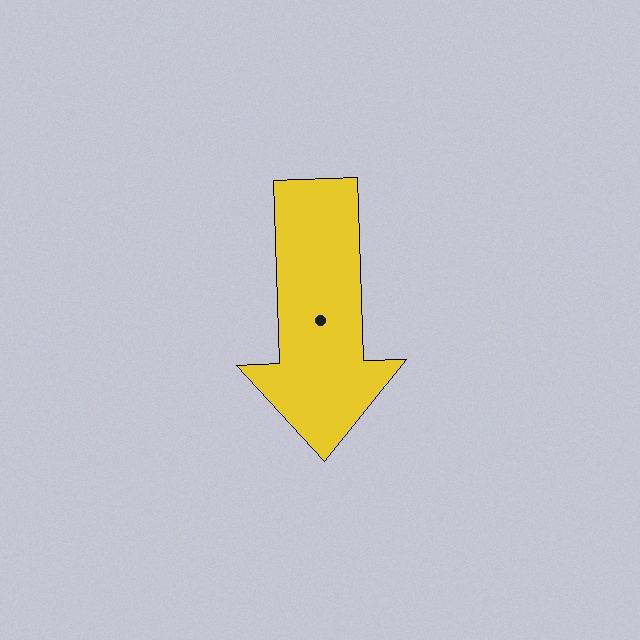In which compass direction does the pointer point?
South.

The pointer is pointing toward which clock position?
Roughly 6 o'clock.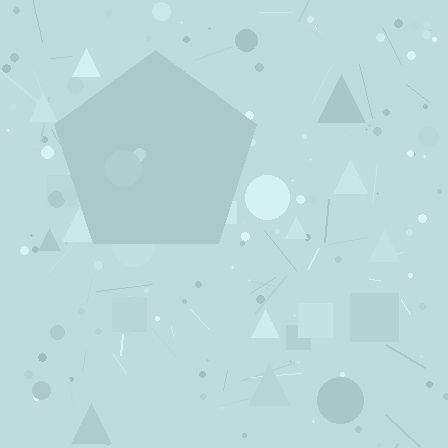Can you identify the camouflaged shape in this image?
The camouflaged shape is a pentagon.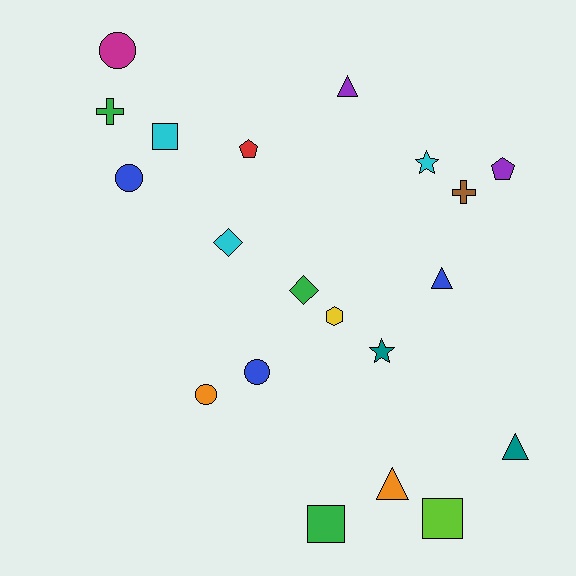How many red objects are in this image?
There is 1 red object.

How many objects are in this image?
There are 20 objects.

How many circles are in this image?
There are 4 circles.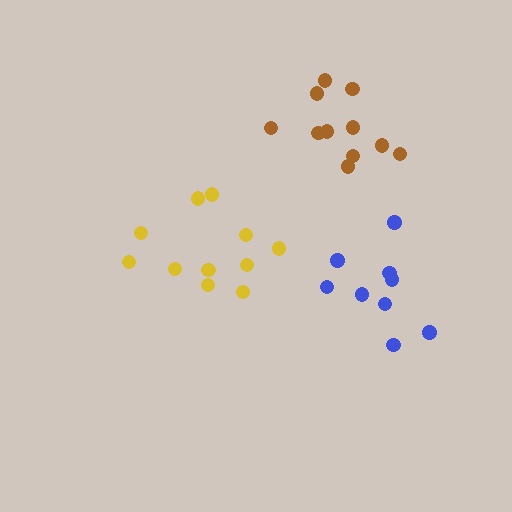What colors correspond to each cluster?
The clusters are colored: yellow, brown, blue.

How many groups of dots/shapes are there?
There are 3 groups.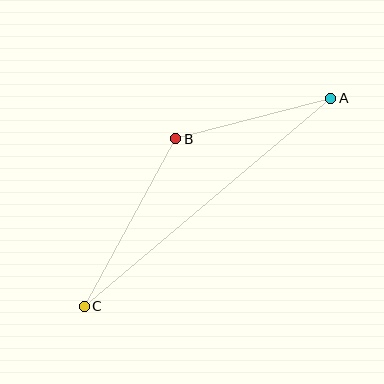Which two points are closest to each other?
Points A and B are closest to each other.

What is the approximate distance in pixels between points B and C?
The distance between B and C is approximately 191 pixels.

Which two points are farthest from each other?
Points A and C are farthest from each other.